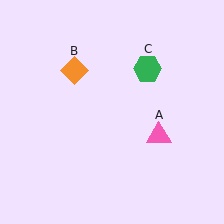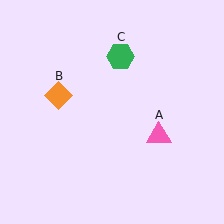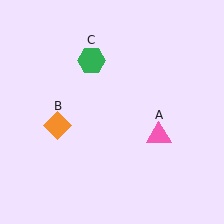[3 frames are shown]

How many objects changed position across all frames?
2 objects changed position: orange diamond (object B), green hexagon (object C).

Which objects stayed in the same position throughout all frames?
Pink triangle (object A) remained stationary.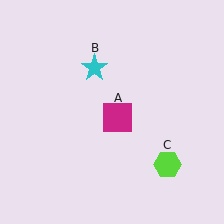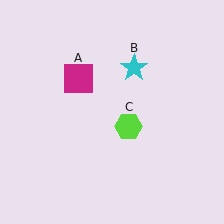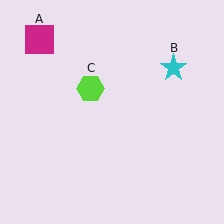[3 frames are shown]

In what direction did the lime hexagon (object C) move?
The lime hexagon (object C) moved up and to the left.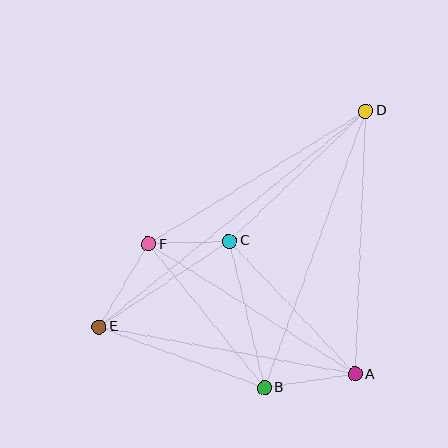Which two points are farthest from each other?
Points D and E are farthest from each other.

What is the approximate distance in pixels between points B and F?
The distance between B and F is approximately 185 pixels.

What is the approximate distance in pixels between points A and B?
The distance between A and B is approximately 91 pixels.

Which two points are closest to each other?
Points C and F are closest to each other.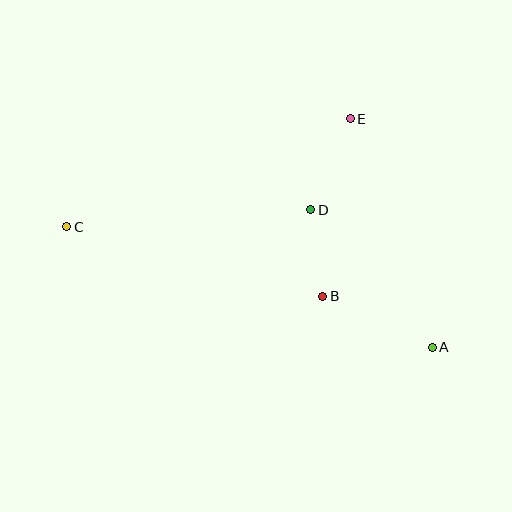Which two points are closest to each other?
Points B and D are closest to each other.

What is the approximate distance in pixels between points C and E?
The distance between C and E is approximately 303 pixels.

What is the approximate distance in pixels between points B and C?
The distance between B and C is approximately 266 pixels.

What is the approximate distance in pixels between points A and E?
The distance between A and E is approximately 243 pixels.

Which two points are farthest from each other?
Points A and C are farthest from each other.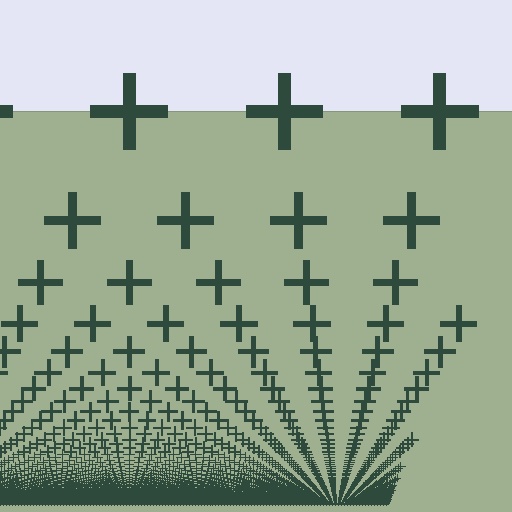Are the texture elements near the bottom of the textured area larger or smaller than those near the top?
Smaller. The gradient is inverted — elements near the bottom are smaller and denser.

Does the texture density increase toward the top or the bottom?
Density increases toward the bottom.